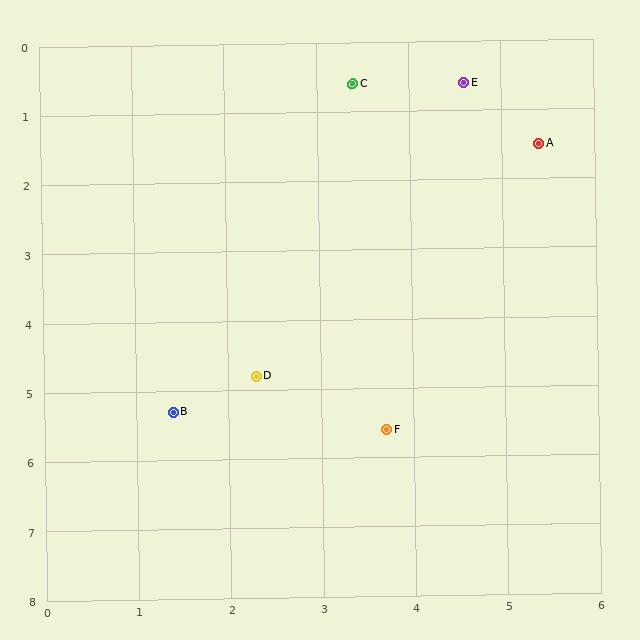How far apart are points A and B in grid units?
Points A and B are about 5.5 grid units apart.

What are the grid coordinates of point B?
Point B is at approximately (1.4, 5.3).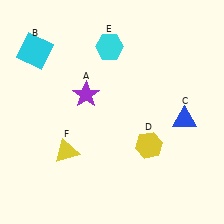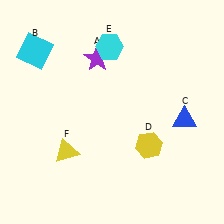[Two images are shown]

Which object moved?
The purple star (A) moved up.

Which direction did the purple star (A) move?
The purple star (A) moved up.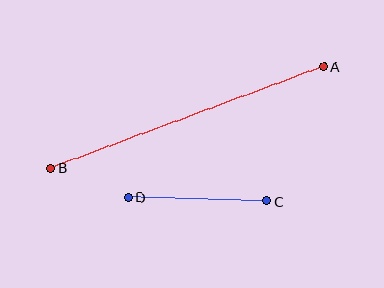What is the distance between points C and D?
The distance is approximately 139 pixels.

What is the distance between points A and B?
The distance is approximately 291 pixels.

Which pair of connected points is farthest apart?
Points A and B are farthest apart.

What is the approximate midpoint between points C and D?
The midpoint is at approximately (198, 199) pixels.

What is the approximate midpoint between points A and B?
The midpoint is at approximately (187, 118) pixels.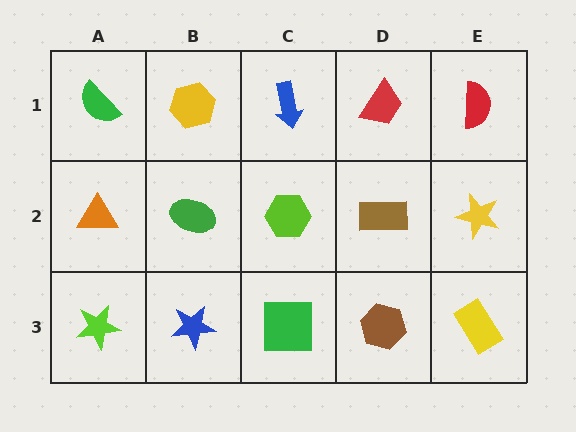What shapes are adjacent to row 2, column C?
A blue arrow (row 1, column C), a green square (row 3, column C), a green ellipse (row 2, column B), a brown rectangle (row 2, column D).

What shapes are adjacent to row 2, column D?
A red trapezoid (row 1, column D), a brown hexagon (row 3, column D), a lime hexagon (row 2, column C), a yellow star (row 2, column E).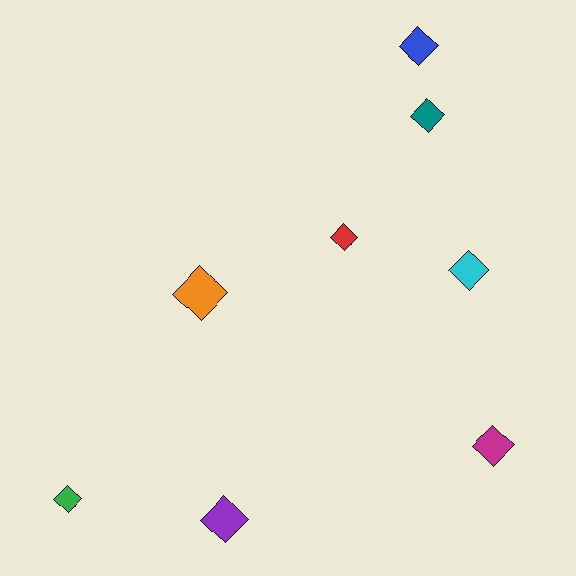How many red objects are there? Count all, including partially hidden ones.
There is 1 red object.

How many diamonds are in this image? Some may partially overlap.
There are 8 diamonds.